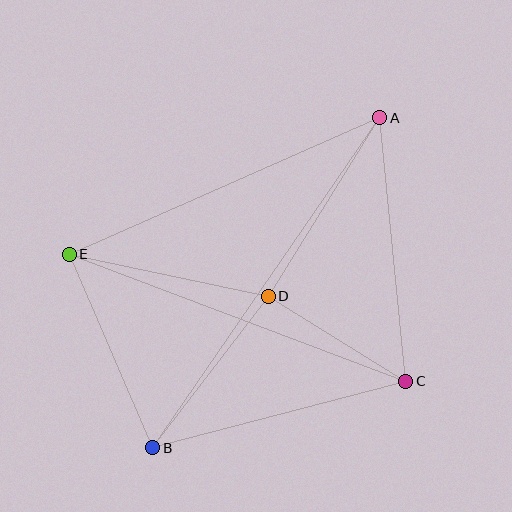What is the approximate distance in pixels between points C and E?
The distance between C and E is approximately 360 pixels.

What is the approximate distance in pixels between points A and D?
The distance between A and D is approximately 210 pixels.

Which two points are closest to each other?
Points C and D are closest to each other.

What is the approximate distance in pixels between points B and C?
The distance between B and C is approximately 262 pixels.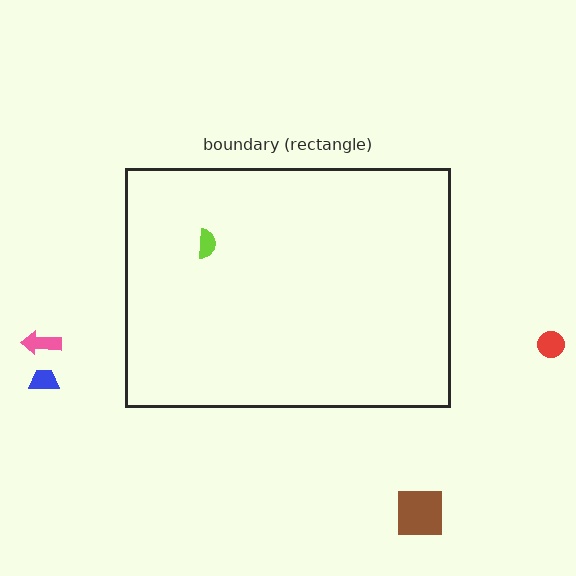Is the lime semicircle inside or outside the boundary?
Inside.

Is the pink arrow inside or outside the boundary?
Outside.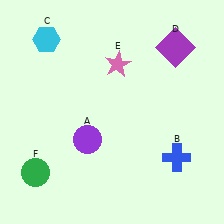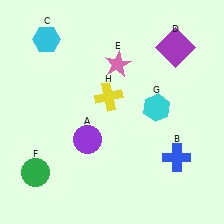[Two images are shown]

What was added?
A cyan hexagon (G), a yellow cross (H) were added in Image 2.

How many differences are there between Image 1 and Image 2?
There are 2 differences between the two images.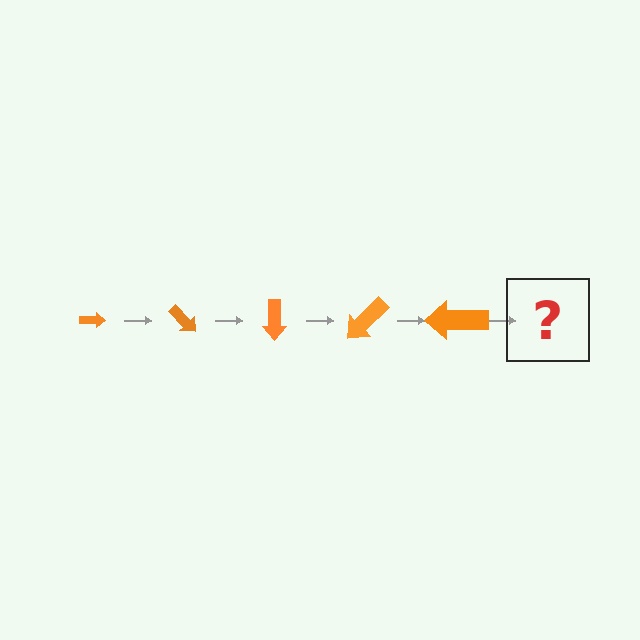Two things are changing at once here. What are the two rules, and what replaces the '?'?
The two rules are that the arrow grows larger each step and it rotates 45 degrees each step. The '?' should be an arrow, larger than the previous one and rotated 225 degrees from the start.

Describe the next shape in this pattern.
It should be an arrow, larger than the previous one and rotated 225 degrees from the start.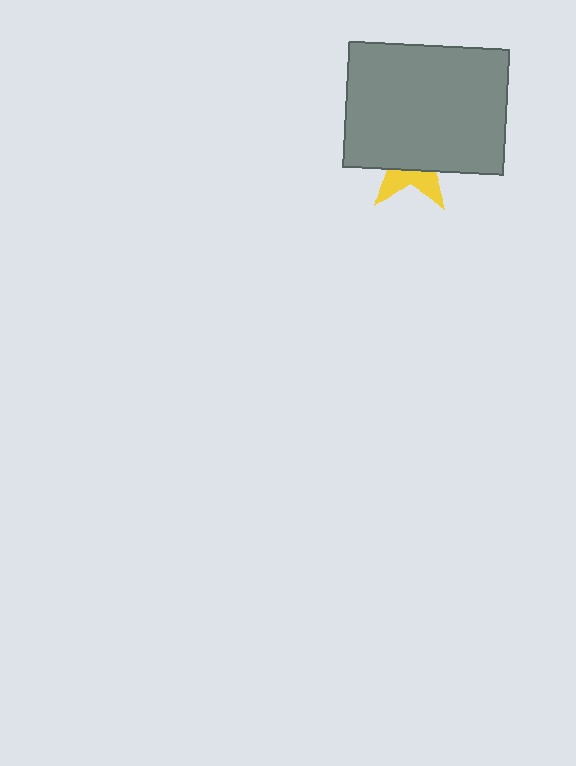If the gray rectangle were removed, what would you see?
You would see the complete yellow star.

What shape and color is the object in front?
The object in front is a gray rectangle.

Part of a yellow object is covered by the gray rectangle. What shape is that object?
It is a star.